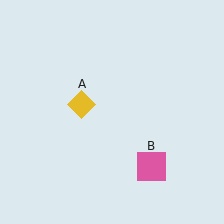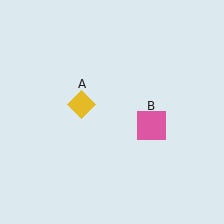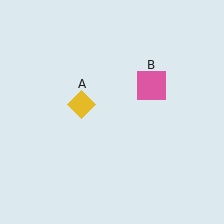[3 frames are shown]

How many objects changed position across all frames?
1 object changed position: pink square (object B).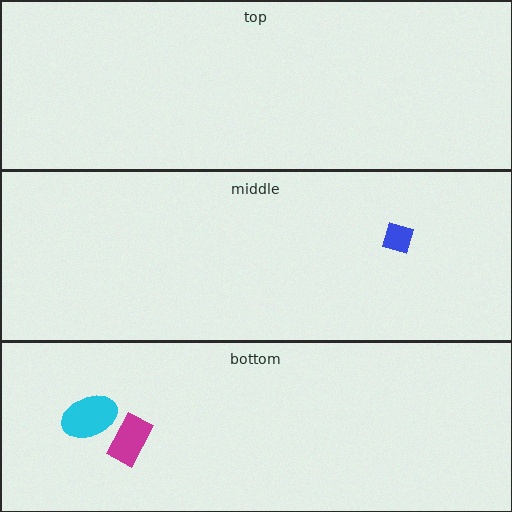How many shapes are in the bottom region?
2.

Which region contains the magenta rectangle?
The bottom region.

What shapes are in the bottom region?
The magenta rectangle, the cyan ellipse.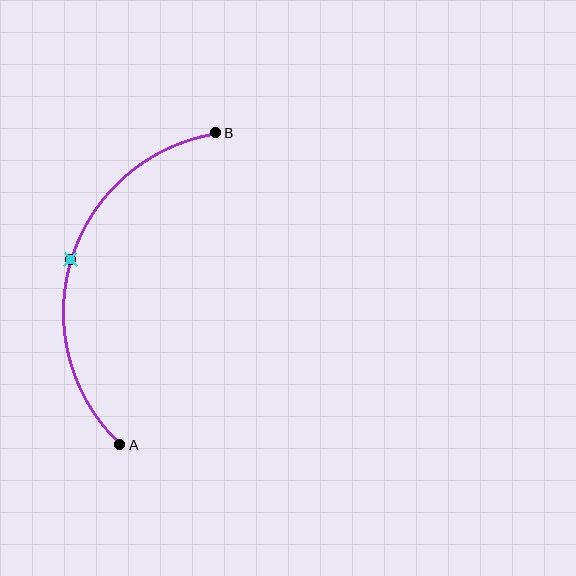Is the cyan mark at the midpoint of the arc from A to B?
Yes. The cyan mark lies on the arc at equal arc-length from both A and B — it is the arc midpoint.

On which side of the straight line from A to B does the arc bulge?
The arc bulges to the left of the straight line connecting A and B.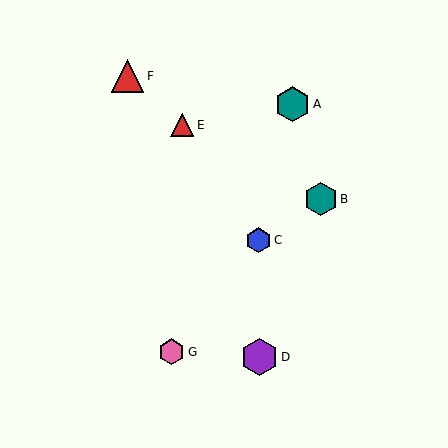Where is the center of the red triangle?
The center of the red triangle is at (128, 76).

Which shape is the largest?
The purple hexagon (labeled D) is the largest.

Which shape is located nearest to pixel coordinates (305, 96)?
The teal hexagon (labeled A) at (293, 104) is nearest to that location.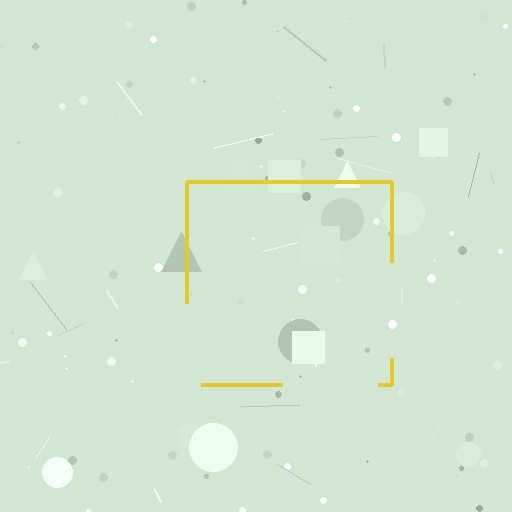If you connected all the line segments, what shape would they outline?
They would outline a square.